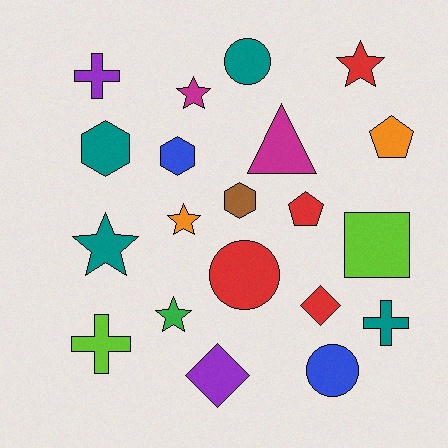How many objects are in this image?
There are 20 objects.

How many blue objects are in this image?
There are 2 blue objects.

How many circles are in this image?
There are 3 circles.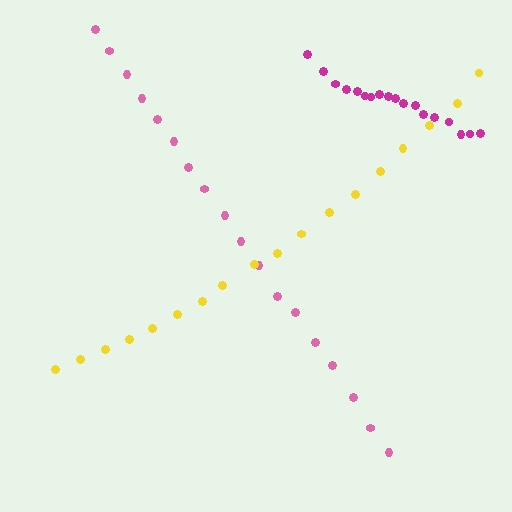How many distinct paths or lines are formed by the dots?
There are 3 distinct paths.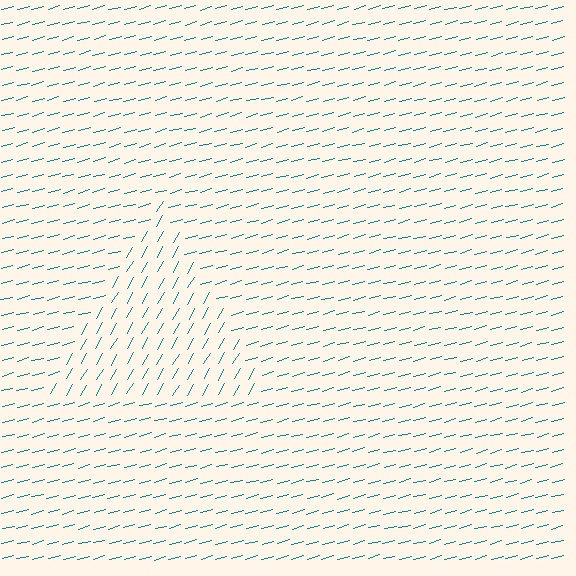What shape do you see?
I see a triangle.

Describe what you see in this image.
The image is filled with small teal line segments. A triangle region in the image has lines oriented differently from the surrounding lines, creating a visible texture boundary.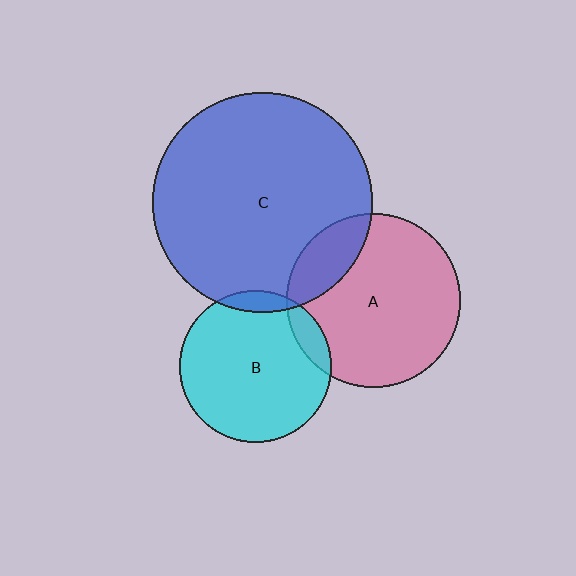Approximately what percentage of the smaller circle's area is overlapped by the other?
Approximately 10%.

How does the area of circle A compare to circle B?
Approximately 1.3 times.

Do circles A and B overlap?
Yes.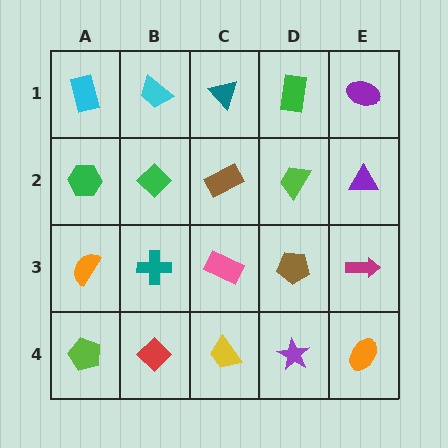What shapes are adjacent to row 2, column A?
A cyan rectangle (row 1, column A), an orange semicircle (row 3, column A), a green diamond (row 2, column B).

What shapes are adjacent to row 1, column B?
A green diamond (row 2, column B), a cyan rectangle (row 1, column A), a teal triangle (row 1, column C).